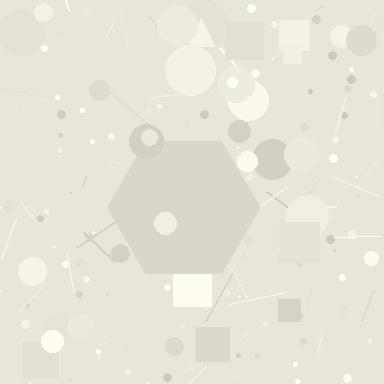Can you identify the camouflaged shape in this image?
The camouflaged shape is a hexagon.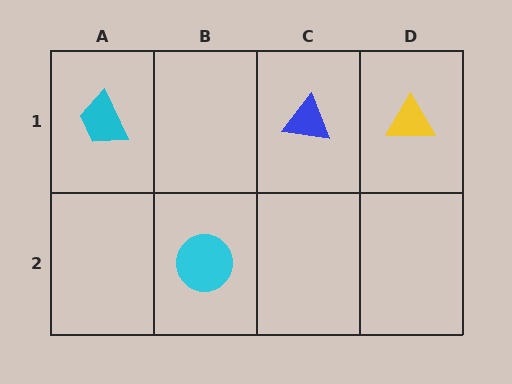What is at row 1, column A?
A cyan trapezoid.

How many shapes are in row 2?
1 shape.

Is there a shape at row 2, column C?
No, that cell is empty.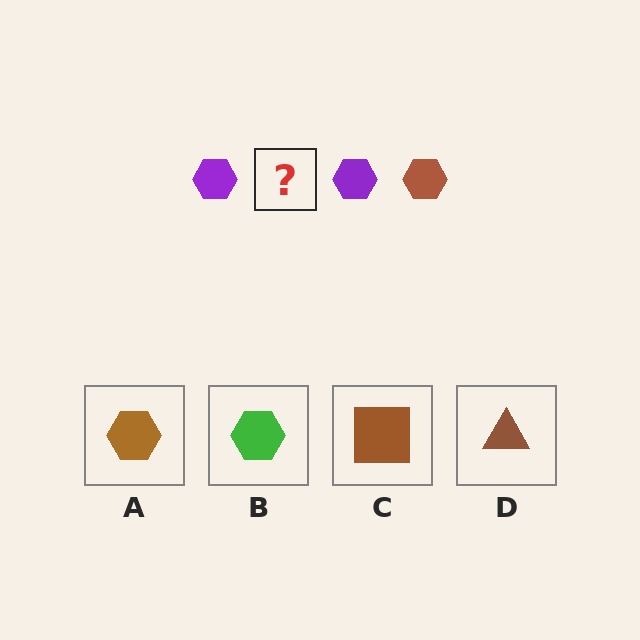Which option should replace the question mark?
Option A.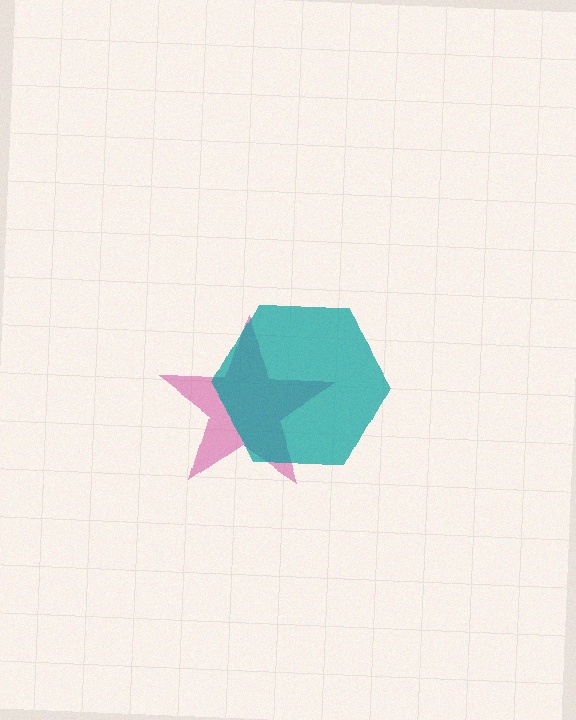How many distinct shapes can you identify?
There are 2 distinct shapes: a magenta star, a teal hexagon.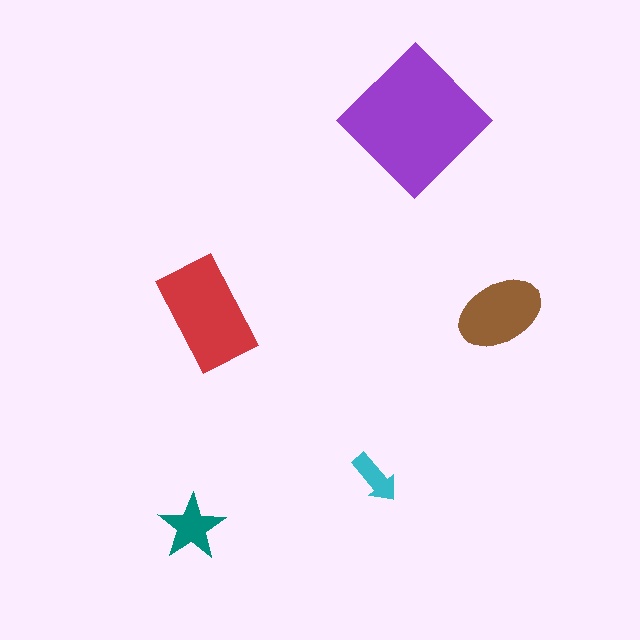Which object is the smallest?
The cyan arrow.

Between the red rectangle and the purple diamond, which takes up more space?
The purple diamond.